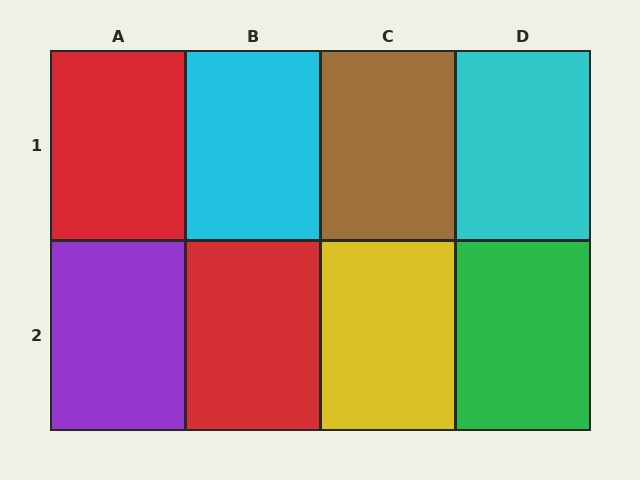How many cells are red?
2 cells are red.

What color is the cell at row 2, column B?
Red.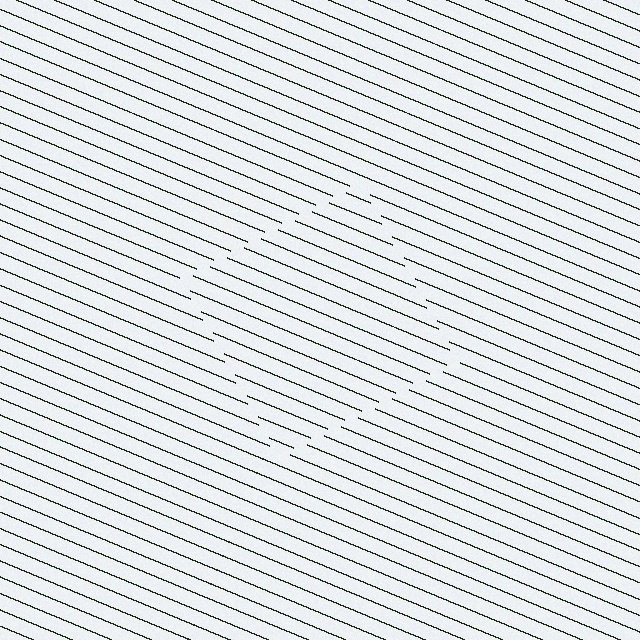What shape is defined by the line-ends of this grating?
An illusory square. The interior of the shape contains the same grating, shifted by half a period — the contour is defined by the phase discontinuity where line-ends from the inner and outer gratings abut.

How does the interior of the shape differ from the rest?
The interior of the shape contains the same grating, shifted by half a period — the contour is defined by the phase discontinuity where line-ends from the inner and outer gratings abut.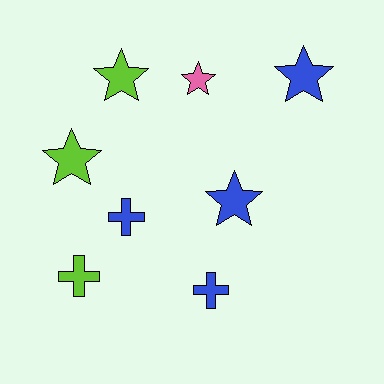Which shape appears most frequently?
Star, with 5 objects.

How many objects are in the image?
There are 8 objects.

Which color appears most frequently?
Blue, with 4 objects.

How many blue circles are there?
There are no blue circles.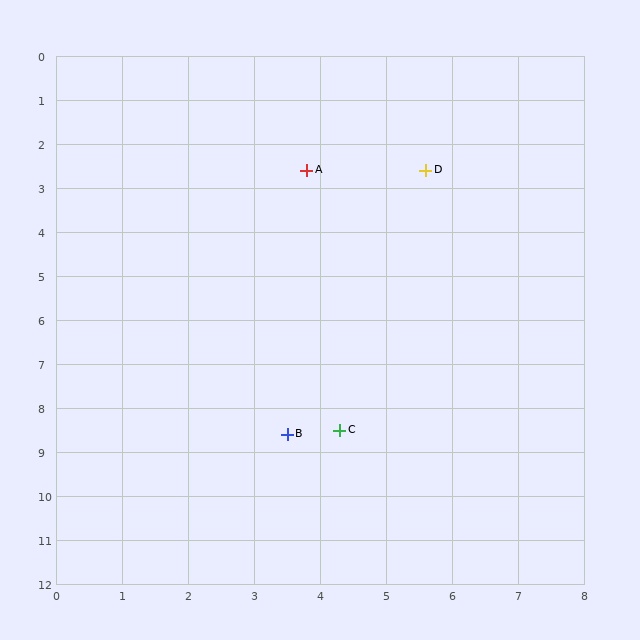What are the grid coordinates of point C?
Point C is at approximately (4.3, 8.5).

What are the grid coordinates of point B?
Point B is at approximately (3.5, 8.6).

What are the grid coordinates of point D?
Point D is at approximately (5.6, 2.6).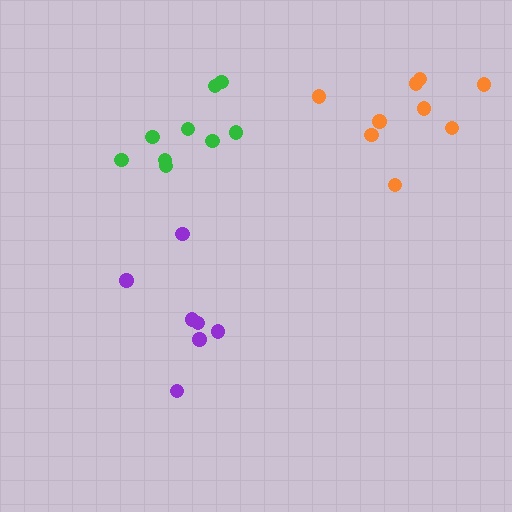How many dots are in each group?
Group 1: 9 dots, Group 2: 7 dots, Group 3: 9 dots (25 total).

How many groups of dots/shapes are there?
There are 3 groups.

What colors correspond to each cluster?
The clusters are colored: green, purple, orange.